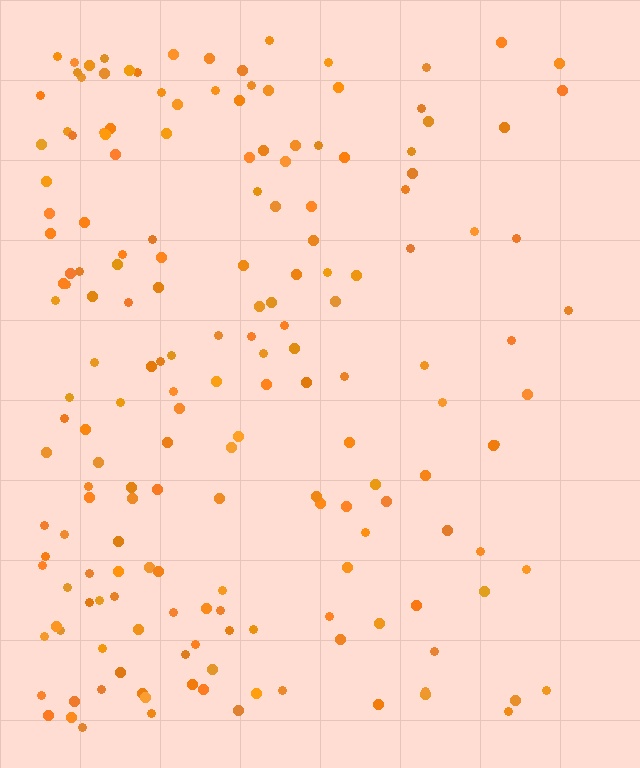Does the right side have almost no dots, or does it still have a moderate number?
Still a moderate number, just noticeably fewer than the left.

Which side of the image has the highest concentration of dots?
The left.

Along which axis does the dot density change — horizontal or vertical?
Horizontal.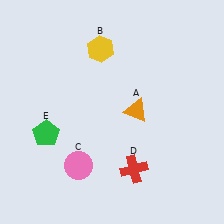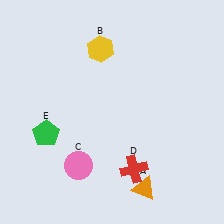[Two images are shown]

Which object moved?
The orange triangle (A) moved down.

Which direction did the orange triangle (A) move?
The orange triangle (A) moved down.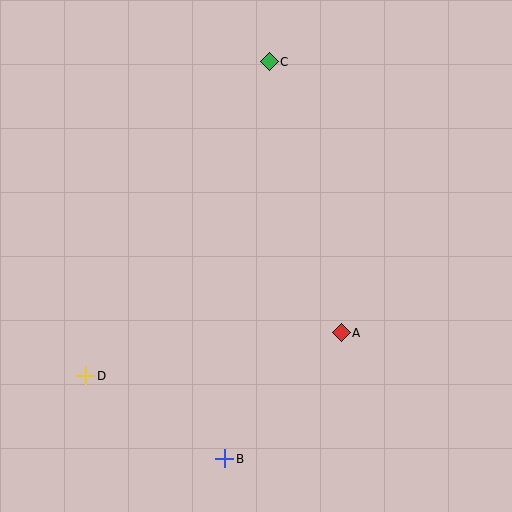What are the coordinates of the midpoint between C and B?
The midpoint between C and B is at (247, 260).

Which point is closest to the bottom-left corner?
Point D is closest to the bottom-left corner.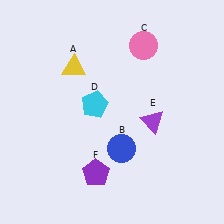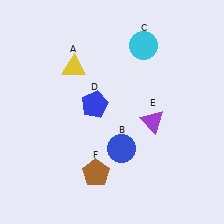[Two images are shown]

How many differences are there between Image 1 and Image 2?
There are 3 differences between the two images.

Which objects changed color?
C changed from pink to cyan. D changed from cyan to blue. F changed from purple to brown.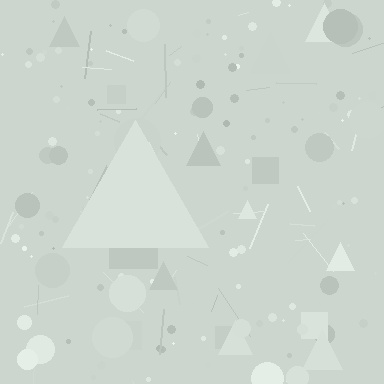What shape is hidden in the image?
A triangle is hidden in the image.